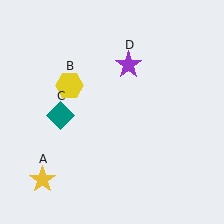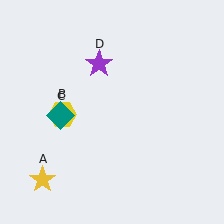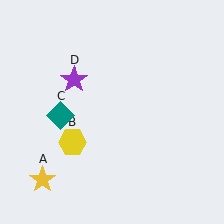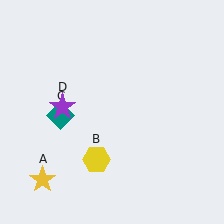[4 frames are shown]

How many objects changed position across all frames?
2 objects changed position: yellow hexagon (object B), purple star (object D).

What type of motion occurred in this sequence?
The yellow hexagon (object B), purple star (object D) rotated counterclockwise around the center of the scene.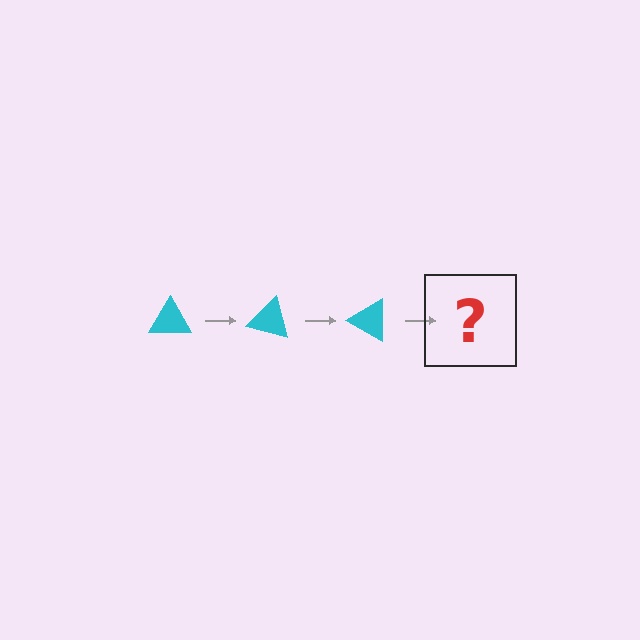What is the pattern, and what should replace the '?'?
The pattern is that the triangle rotates 15 degrees each step. The '?' should be a cyan triangle rotated 45 degrees.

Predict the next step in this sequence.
The next step is a cyan triangle rotated 45 degrees.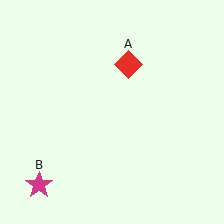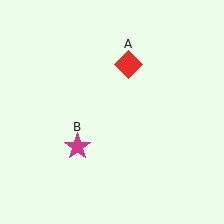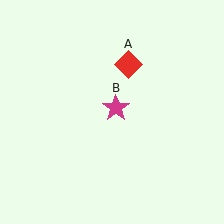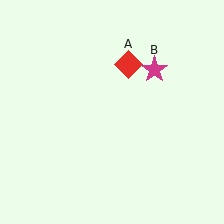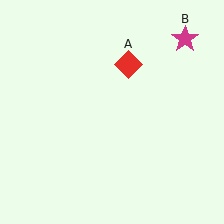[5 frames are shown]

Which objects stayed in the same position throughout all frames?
Red diamond (object A) remained stationary.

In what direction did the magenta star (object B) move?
The magenta star (object B) moved up and to the right.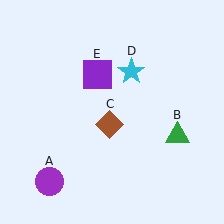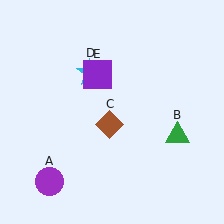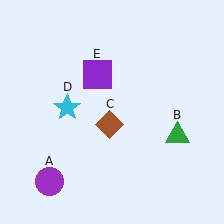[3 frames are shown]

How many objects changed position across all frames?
1 object changed position: cyan star (object D).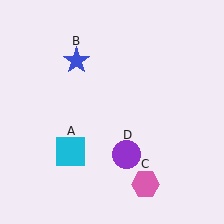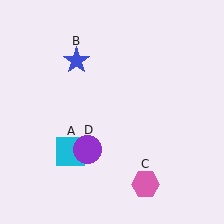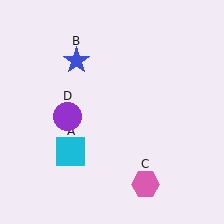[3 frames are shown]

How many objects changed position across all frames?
1 object changed position: purple circle (object D).